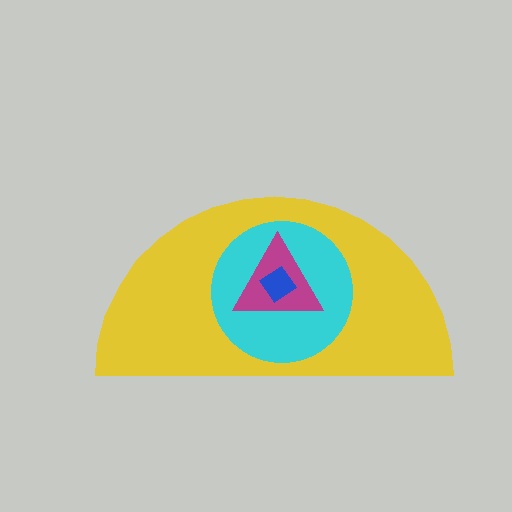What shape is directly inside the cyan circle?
The magenta triangle.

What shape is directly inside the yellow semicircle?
The cyan circle.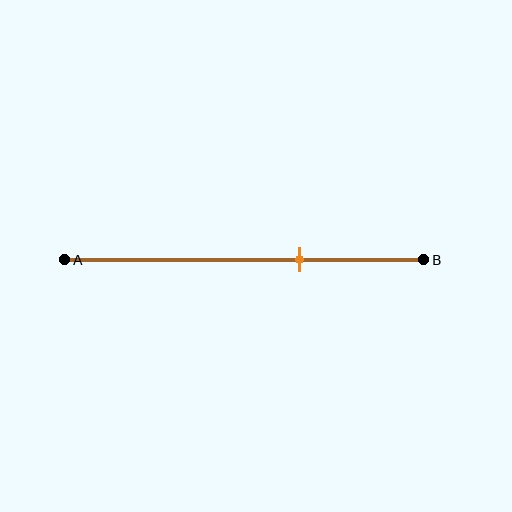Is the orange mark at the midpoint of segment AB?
No, the mark is at about 65% from A, not at the 50% midpoint.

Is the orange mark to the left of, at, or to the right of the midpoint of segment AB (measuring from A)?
The orange mark is to the right of the midpoint of segment AB.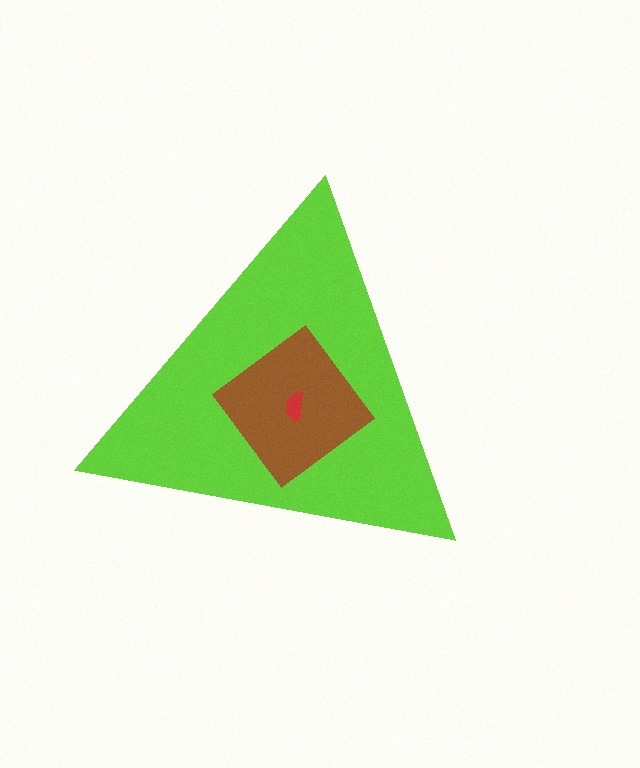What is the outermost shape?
The lime triangle.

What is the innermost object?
The red semicircle.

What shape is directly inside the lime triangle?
The brown diamond.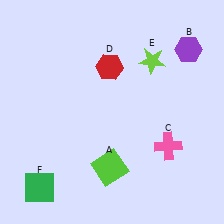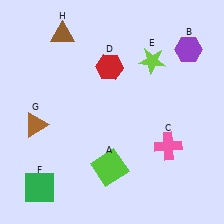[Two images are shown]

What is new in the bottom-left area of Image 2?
A brown triangle (G) was added in the bottom-left area of Image 2.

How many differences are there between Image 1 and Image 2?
There are 2 differences between the two images.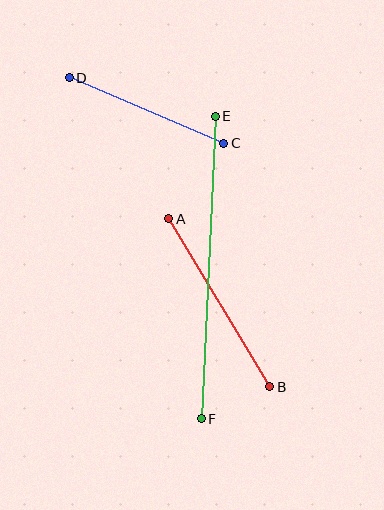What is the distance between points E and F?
The distance is approximately 303 pixels.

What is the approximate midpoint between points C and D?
The midpoint is at approximately (146, 110) pixels.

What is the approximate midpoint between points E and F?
The midpoint is at approximately (208, 267) pixels.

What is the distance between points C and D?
The distance is approximately 168 pixels.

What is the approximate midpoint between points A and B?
The midpoint is at approximately (219, 303) pixels.